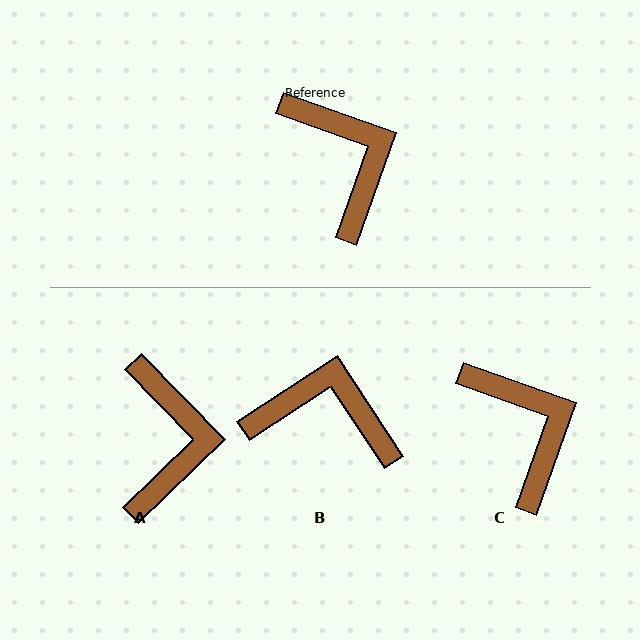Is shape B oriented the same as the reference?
No, it is off by about 53 degrees.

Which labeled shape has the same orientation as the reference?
C.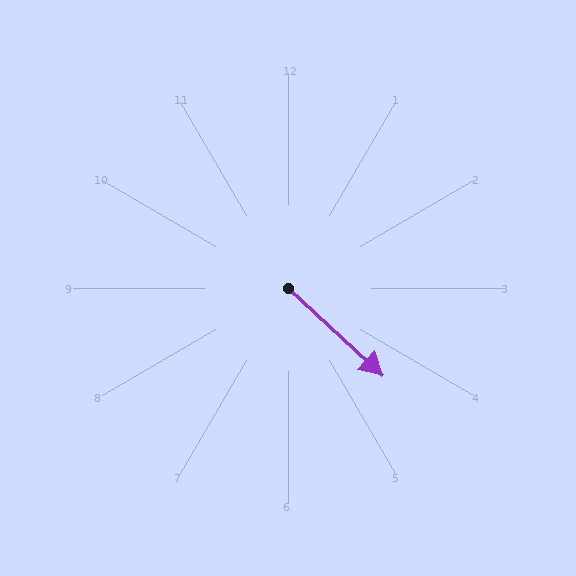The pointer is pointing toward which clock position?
Roughly 4 o'clock.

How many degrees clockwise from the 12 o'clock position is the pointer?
Approximately 133 degrees.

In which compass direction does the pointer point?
Southeast.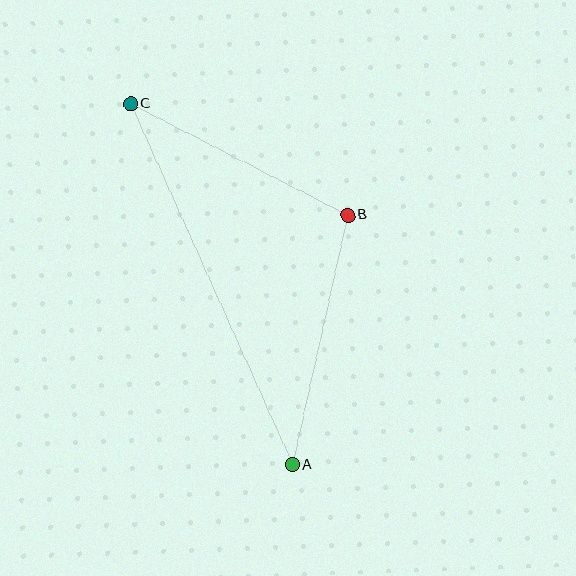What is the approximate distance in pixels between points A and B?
The distance between A and B is approximately 256 pixels.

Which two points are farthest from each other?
Points A and C are farthest from each other.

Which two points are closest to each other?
Points B and C are closest to each other.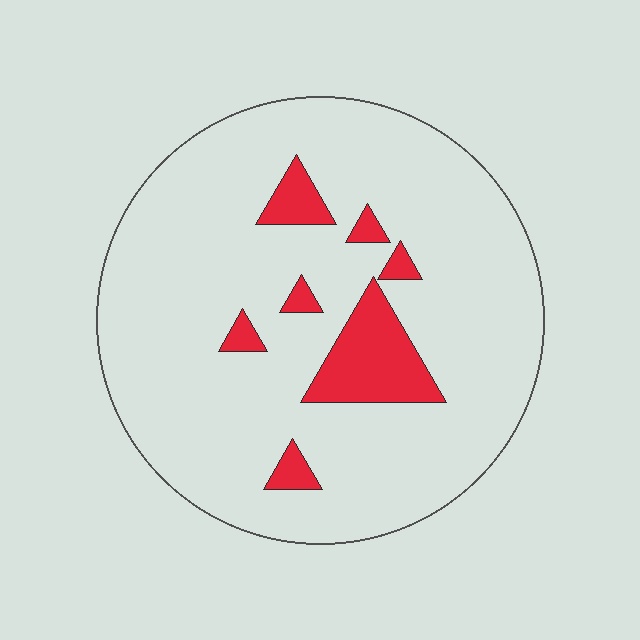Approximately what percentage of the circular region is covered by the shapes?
Approximately 10%.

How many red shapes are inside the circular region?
7.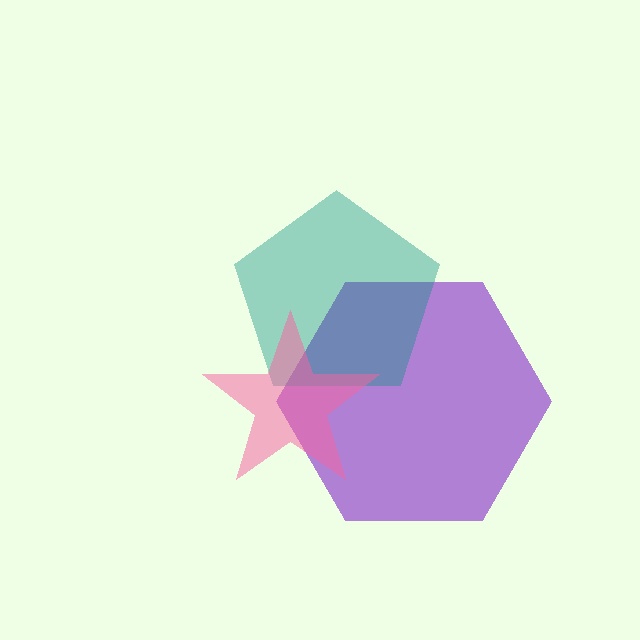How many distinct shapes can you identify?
There are 3 distinct shapes: a purple hexagon, a teal pentagon, a pink star.